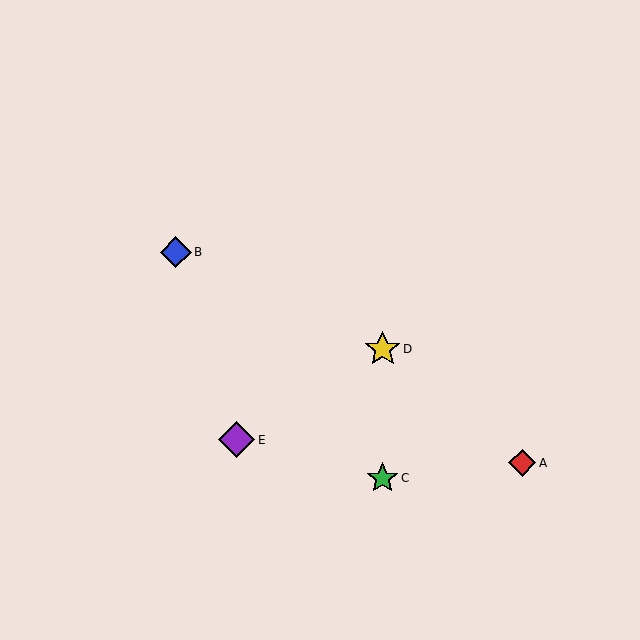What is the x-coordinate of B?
Object B is at x≈176.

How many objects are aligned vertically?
2 objects (C, D) are aligned vertically.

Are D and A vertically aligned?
No, D is at x≈383 and A is at x≈522.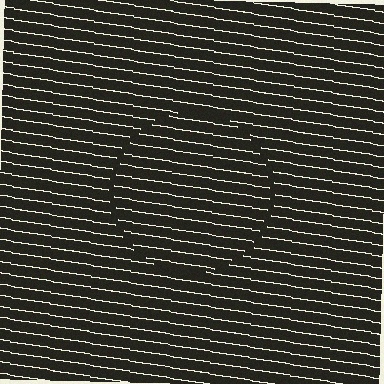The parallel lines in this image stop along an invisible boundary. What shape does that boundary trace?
An illusory circle. The interior of the shape contains the same grating, shifted by half a period — the contour is defined by the phase discontinuity where line-ends from the inner and outer gratings abut.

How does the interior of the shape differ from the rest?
The interior of the shape contains the same grating, shifted by half a period — the contour is defined by the phase discontinuity where line-ends from the inner and outer gratings abut.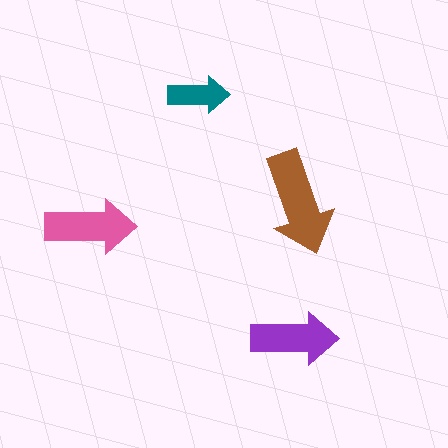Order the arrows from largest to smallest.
the brown one, the pink one, the purple one, the teal one.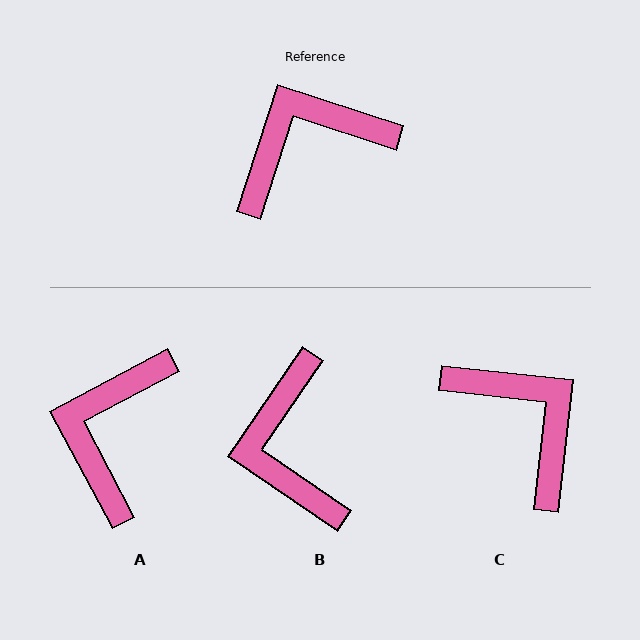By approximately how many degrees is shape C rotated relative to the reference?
Approximately 78 degrees clockwise.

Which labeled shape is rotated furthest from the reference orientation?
C, about 78 degrees away.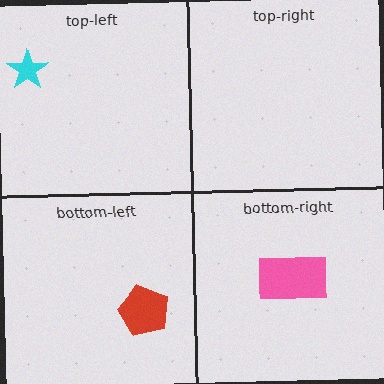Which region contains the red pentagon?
The bottom-left region.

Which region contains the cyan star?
The top-left region.